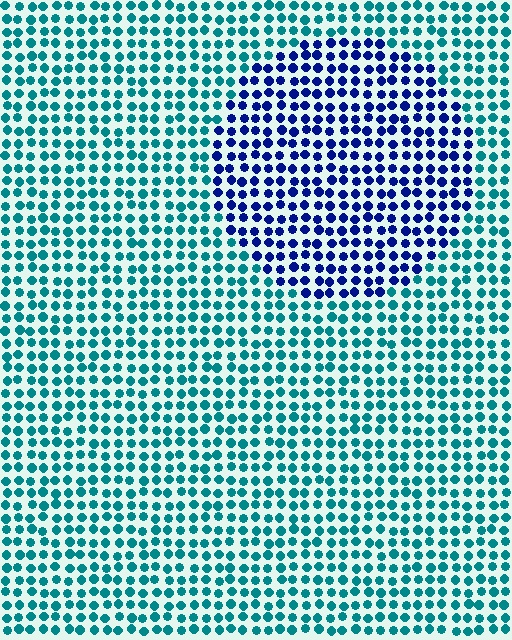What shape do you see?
I see a circle.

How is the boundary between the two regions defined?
The boundary is defined purely by a slight shift in hue (about 52 degrees). Spacing, size, and orientation are identical on both sides.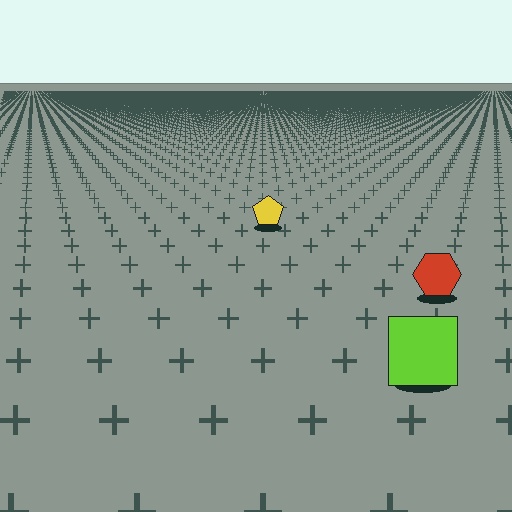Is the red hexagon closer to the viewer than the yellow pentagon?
Yes. The red hexagon is closer — you can tell from the texture gradient: the ground texture is coarser near it.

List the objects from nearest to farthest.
From nearest to farthest: the lime square, the red hexagon, the yellow pentagon.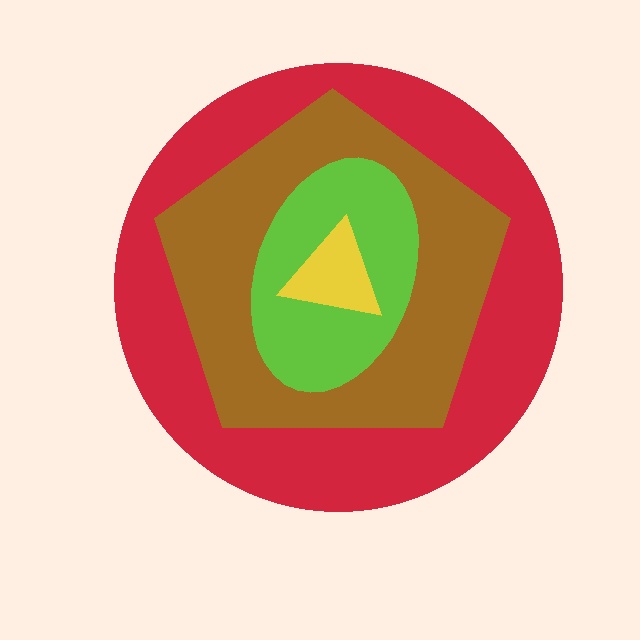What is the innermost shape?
The yellow triangle.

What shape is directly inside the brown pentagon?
The lime ellipse.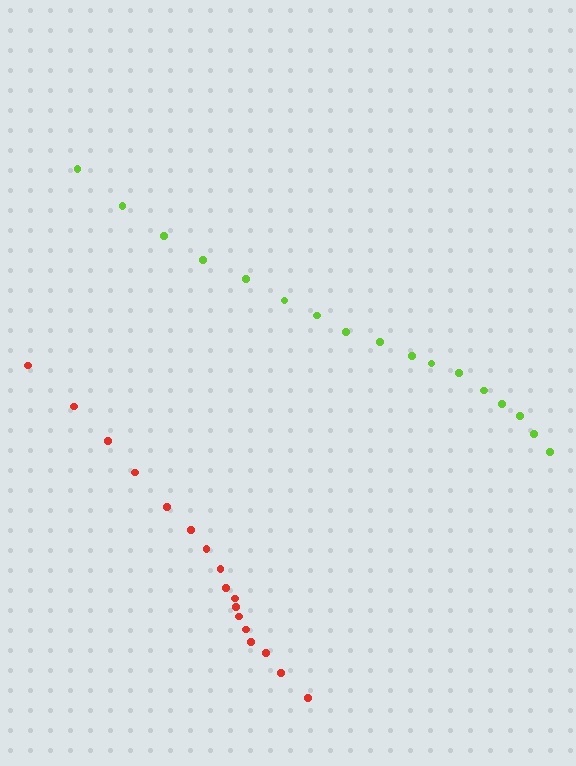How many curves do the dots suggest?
There are 2 distinct paths.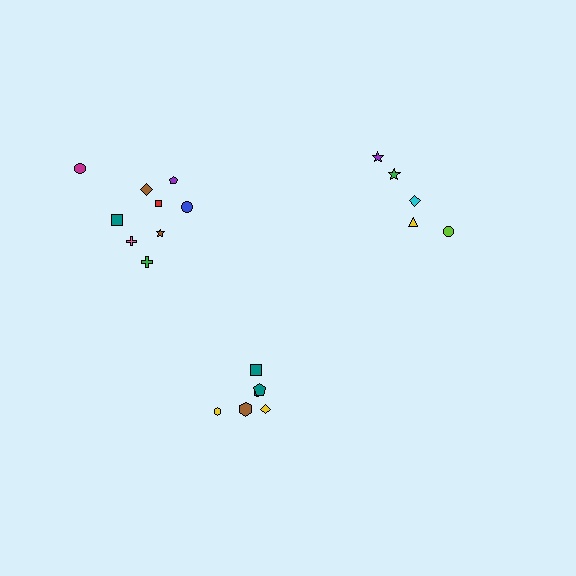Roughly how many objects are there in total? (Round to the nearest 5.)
Roughly 20 objects in total.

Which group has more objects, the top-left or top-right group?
The top-left group.